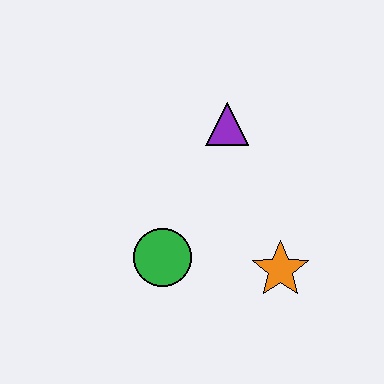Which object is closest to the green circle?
The orange star is closest to the green circle.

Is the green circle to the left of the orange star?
Yes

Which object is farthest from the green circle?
The purple triangle is farthest from the green circle.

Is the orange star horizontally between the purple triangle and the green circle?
No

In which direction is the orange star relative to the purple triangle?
The orange star is below the purple triangle.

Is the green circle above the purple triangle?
No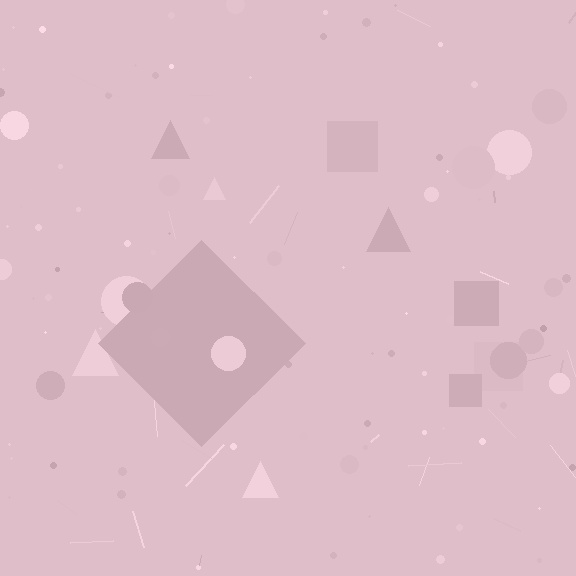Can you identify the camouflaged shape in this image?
The camouflaged shape is a diamond.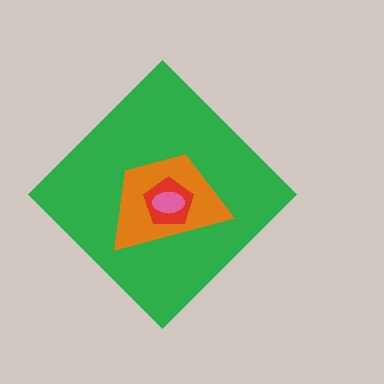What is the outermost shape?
The green diamond.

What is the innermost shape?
The pink ellipse.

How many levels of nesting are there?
4.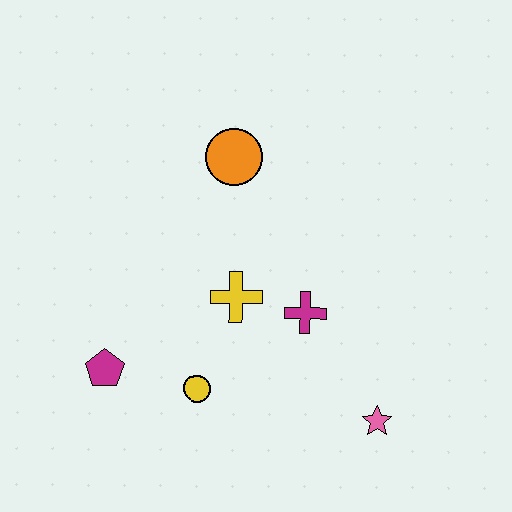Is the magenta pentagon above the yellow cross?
No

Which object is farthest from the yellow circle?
The orange circle is farthest from the yellow circle.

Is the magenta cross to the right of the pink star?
No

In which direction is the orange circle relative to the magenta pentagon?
The orange circle is above the magenta pentagon.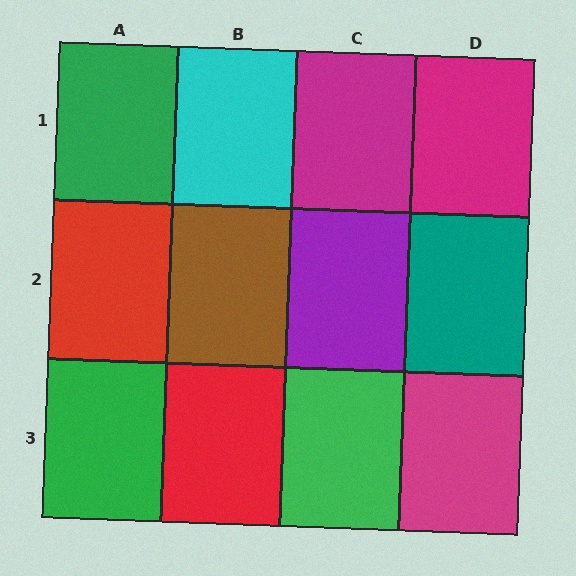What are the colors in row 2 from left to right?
Red, brown, purple, teal.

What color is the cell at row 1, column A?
Green.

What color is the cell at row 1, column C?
Magenta.